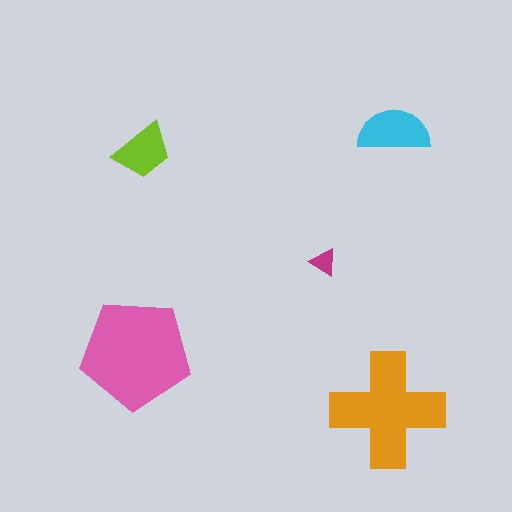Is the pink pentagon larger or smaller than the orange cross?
Larger.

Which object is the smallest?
The magenta triangle.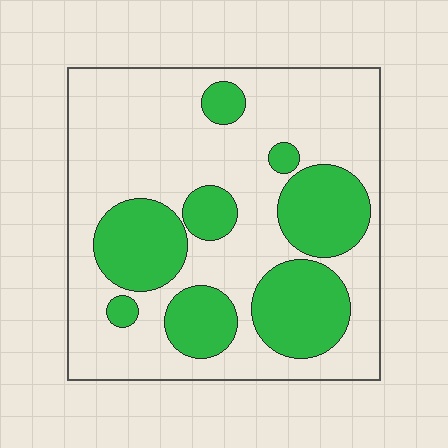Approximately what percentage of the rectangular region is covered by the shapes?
Approximately 30%.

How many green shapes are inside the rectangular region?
8.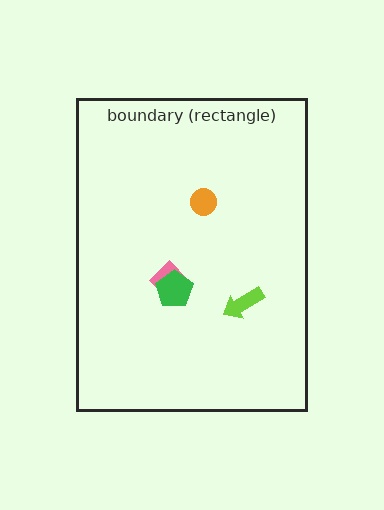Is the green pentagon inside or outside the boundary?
Inside.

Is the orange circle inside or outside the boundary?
Inside.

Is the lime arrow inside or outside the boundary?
Inside.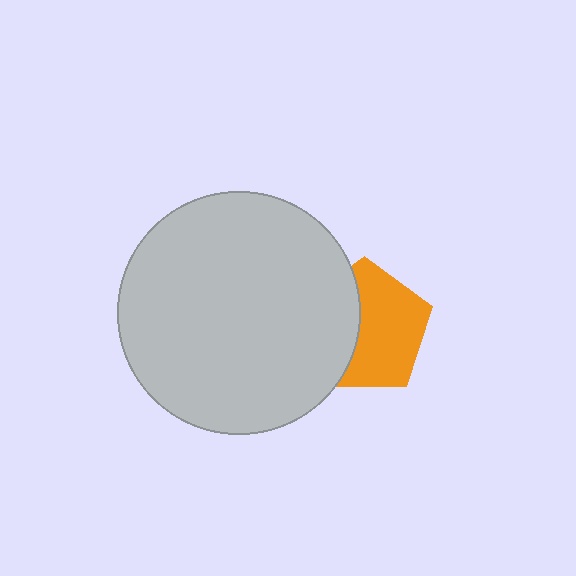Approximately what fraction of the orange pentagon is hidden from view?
Roughly 41% of the orange pentagon is hidden behind the light gray circle.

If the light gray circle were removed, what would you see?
You would see the complete orange pentagon.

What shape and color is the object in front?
The object in front is a light gray circle.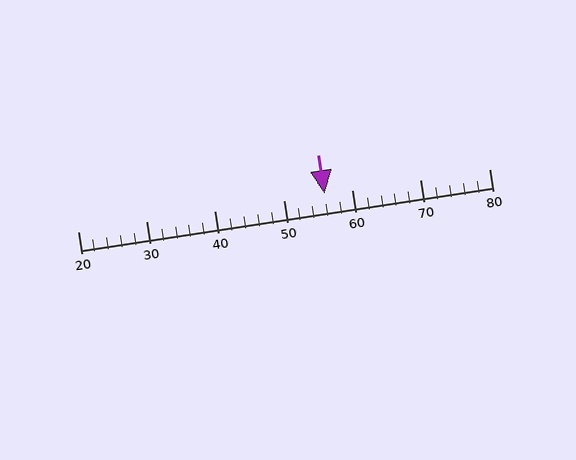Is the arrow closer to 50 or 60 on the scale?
The arrow is closer to 60.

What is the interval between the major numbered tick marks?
The major tick marks are spaced 10 units apart.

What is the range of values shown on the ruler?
The ruler shows values from 20 to 80.